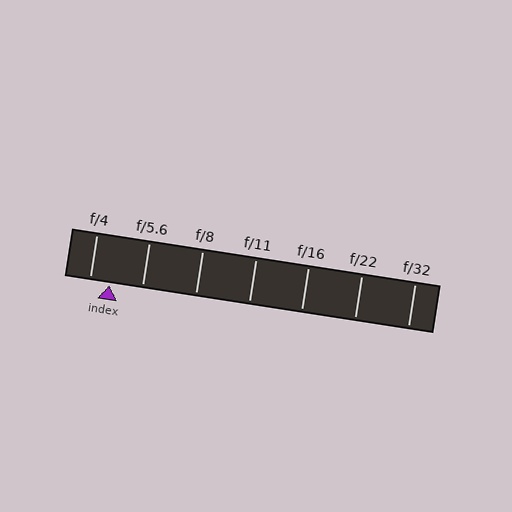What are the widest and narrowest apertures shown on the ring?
The widest aperture shown is f/4 and the narrowest is f/32.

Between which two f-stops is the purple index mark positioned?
The index mark is between f/4 and f/5.6.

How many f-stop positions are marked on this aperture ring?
There are 7 f-stop positions marked.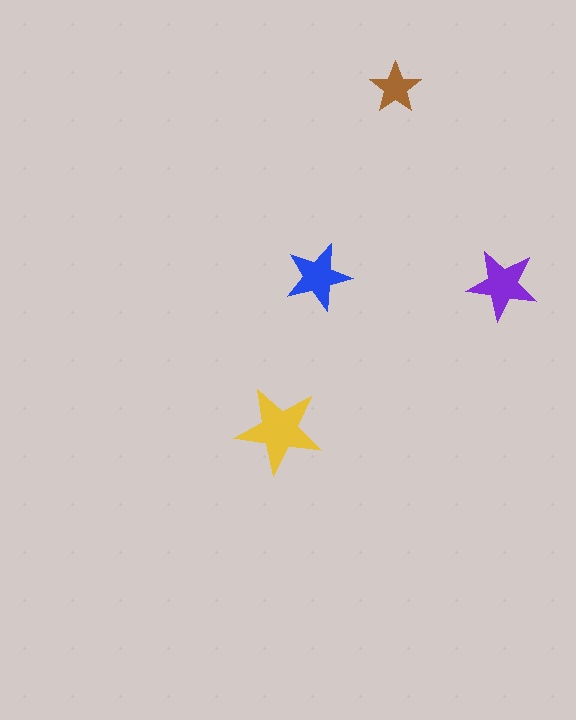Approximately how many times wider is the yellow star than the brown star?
About 1.5 times wider.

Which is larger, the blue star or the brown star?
The blue one.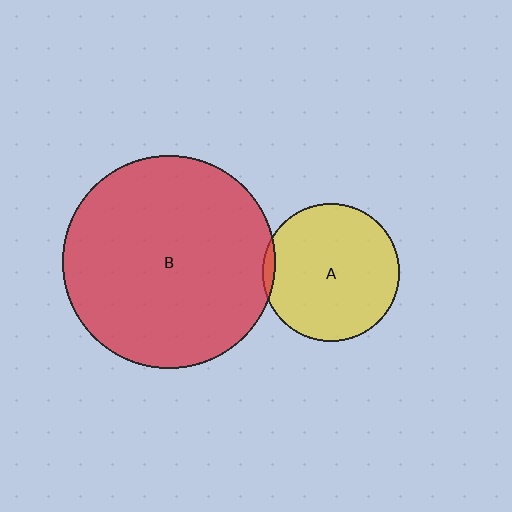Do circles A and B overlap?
Yes.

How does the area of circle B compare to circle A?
Approximately 2.4 times.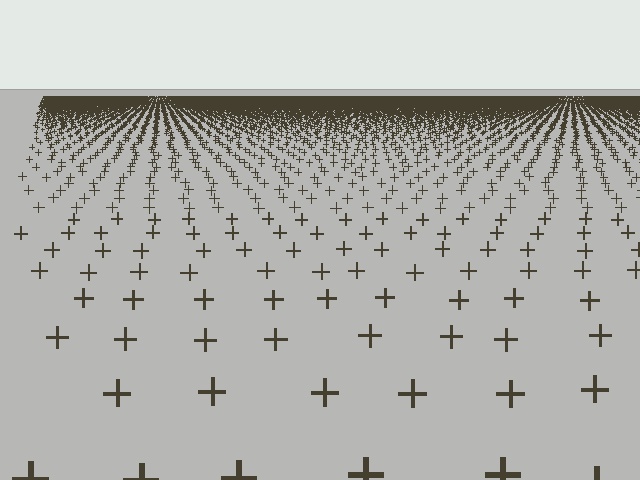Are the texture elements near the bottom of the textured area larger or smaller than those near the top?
Larger. Near the bottom, elements are closer to the viewer and appear at a bigger on-screen size.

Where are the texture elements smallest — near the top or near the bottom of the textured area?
Near the top.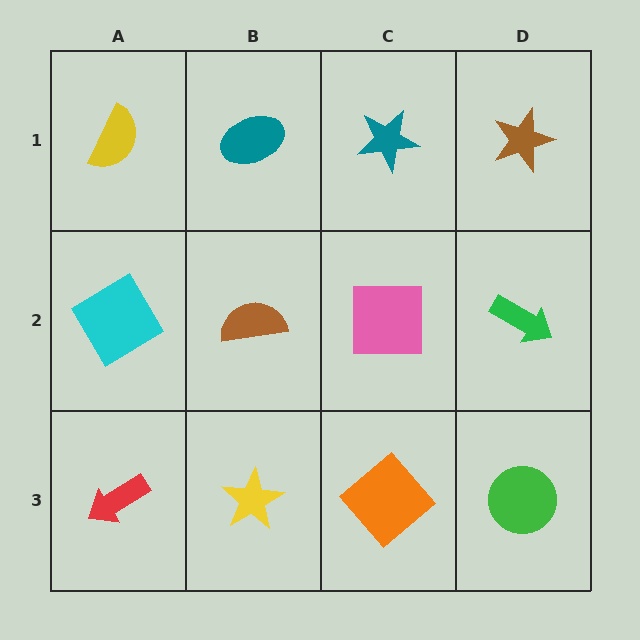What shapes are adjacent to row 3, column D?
A green arrow (row 2, column D), an orange diamond (row 3, column C).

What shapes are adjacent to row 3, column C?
A pink square (row 2, column C), a yellow star (row 3, column B), a green circle (row 3, column D).